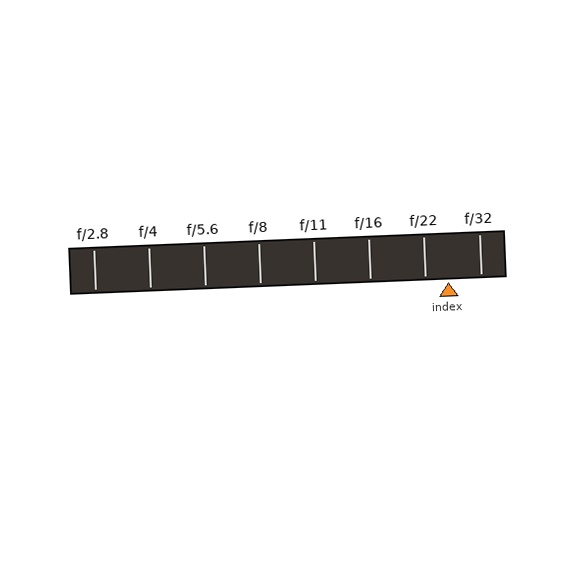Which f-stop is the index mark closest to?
The index mark is closest to f/22.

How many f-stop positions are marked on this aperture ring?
There are 8 f-stop positions marked.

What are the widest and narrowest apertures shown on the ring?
The widest aperture shown is f/2.8 and the narrowest is f/32.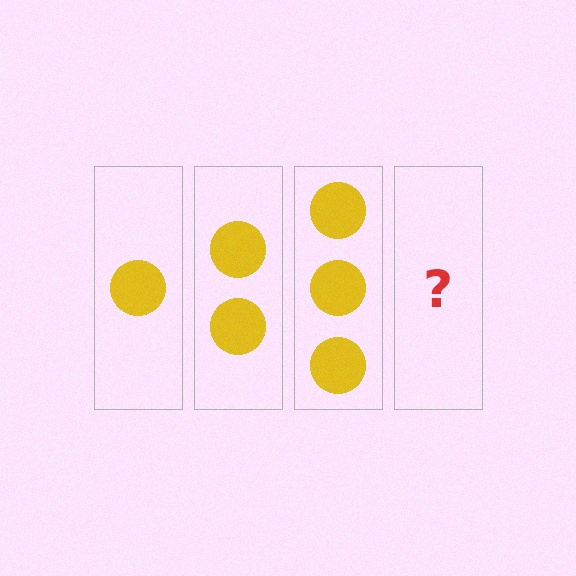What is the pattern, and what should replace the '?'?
The pattern is that each step adds one more circle. The '?' should be 4 circles.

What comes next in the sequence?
The next element should be 4 circles.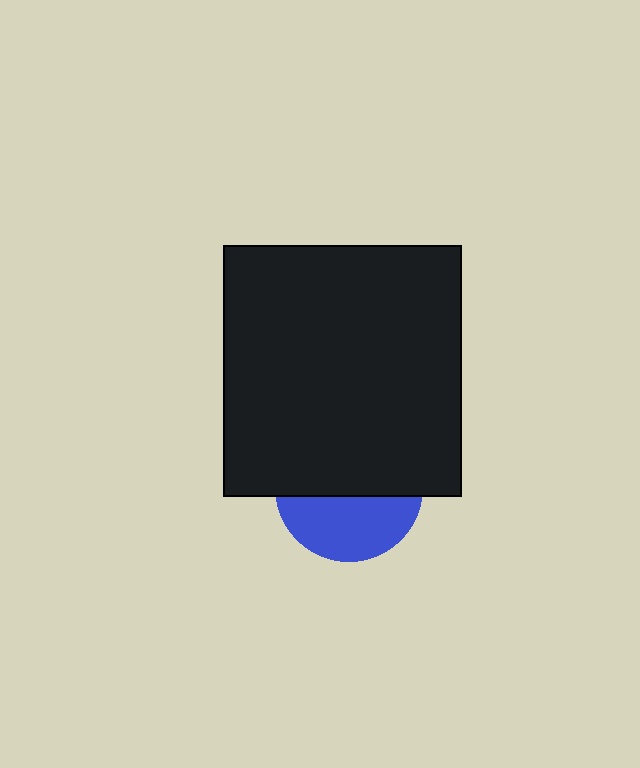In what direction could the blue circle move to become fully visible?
The blue circle could move down. That would shift it out from behind the black rectangle entirely.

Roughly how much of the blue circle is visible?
A small part of it is visible (roughly 41%).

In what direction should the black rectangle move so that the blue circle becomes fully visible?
The black rectangle should move up. That is the shortest direction to clear the overlap and leave the blue circle fully visible.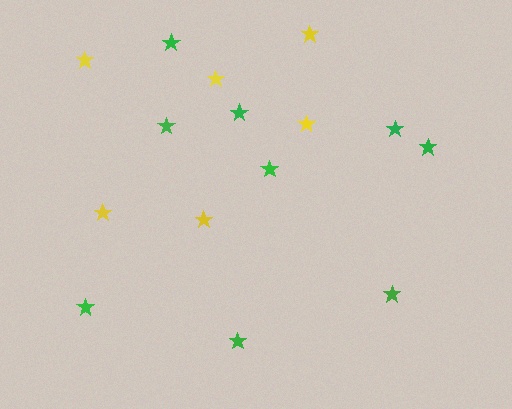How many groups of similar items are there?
There are 2 groups: one group of green stars (9) and one group of yellow stars (6).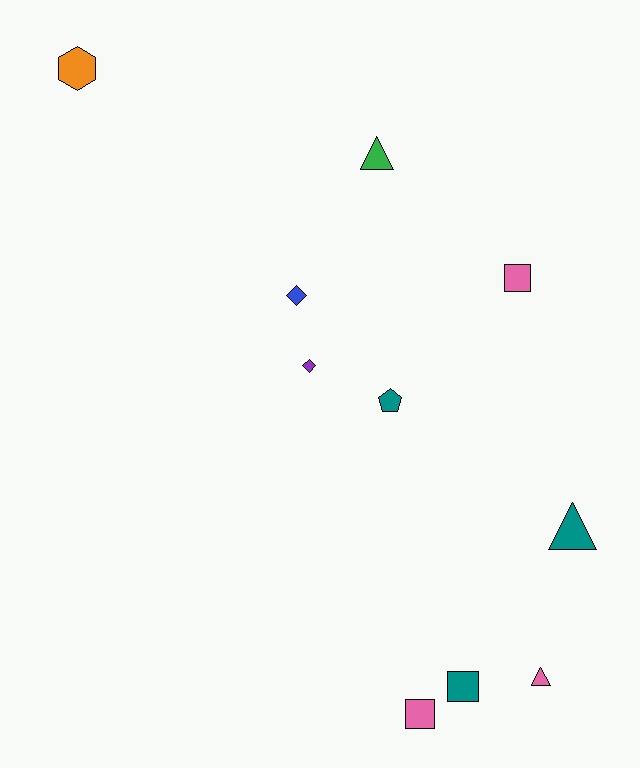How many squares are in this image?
There are 3 squares.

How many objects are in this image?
There are 10 objects.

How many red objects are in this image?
There are no red objects.